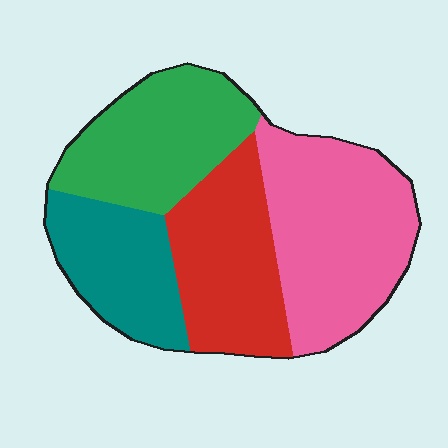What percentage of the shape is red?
Red takes up about one quarter (1/4) of the shape.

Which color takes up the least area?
Teal, at roughly 20%.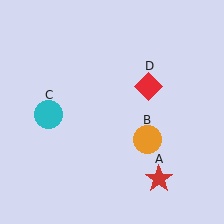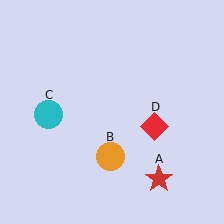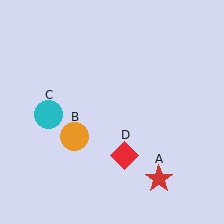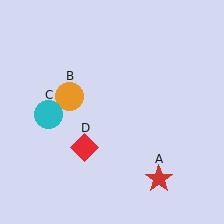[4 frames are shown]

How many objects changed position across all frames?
2 objects changed position: orange circle (object B), red diamond (object D).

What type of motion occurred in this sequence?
The orange circle (object B), red diamond (object D) rotated clockwise around the center of the scene.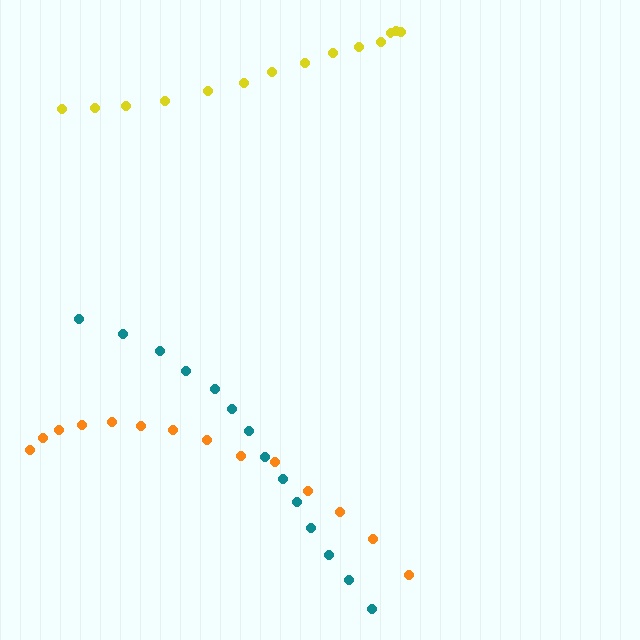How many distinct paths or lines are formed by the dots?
There are 3 distinct paths.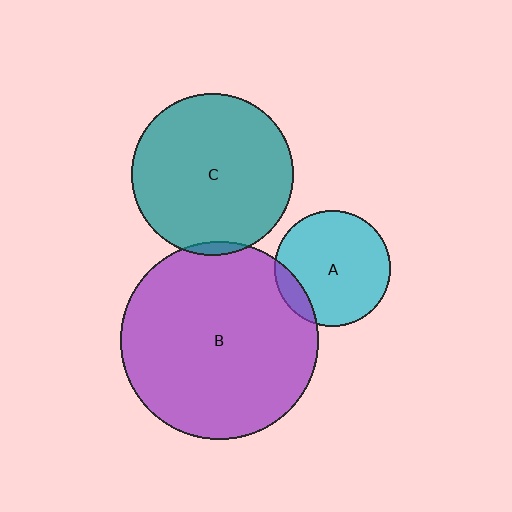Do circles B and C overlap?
Yes.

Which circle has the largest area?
Circle B (purple).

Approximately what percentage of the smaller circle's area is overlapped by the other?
Approximately 5%.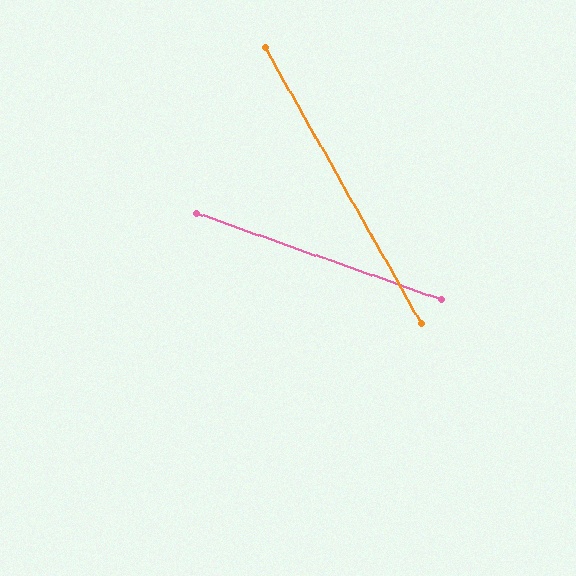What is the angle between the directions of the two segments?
Approximately 41 degrees.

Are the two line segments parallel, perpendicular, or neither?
Neither parallel nor perpendicular — they differ by about 41°.